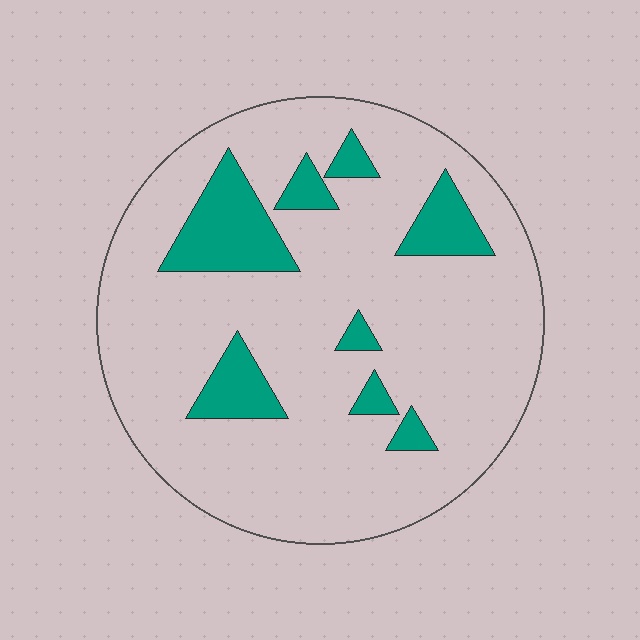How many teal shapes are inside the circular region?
8.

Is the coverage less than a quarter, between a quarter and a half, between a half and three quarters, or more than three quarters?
Less than a quarter.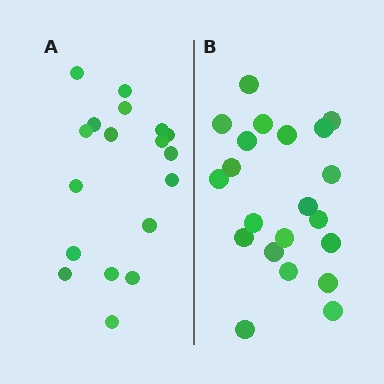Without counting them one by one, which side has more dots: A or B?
Region B (the right region) has more dots.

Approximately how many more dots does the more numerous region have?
Region B has just a few more — roughly 2 or 3 more dots than region A.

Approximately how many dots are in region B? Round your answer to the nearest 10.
About 20 dots. (The exact count is 21, which rounds to 20.)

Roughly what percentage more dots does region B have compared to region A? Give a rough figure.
About 15% more.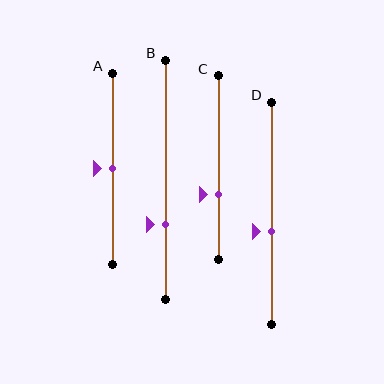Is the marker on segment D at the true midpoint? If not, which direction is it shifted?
No, the marker on segment D is shifted downward by about 8% of the segment length.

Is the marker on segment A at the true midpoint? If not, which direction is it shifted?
Yes, the marker on segment A is at the true midpoint.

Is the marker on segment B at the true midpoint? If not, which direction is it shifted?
No, the marker on segment B is shifted downward by about 19% of the segment length.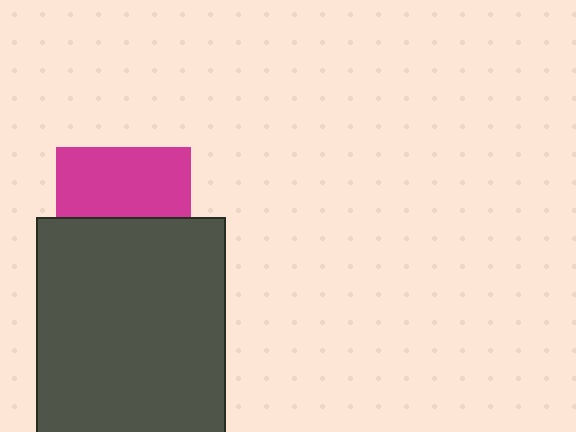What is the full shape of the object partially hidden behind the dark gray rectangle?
The partially hidden object is a magenta square.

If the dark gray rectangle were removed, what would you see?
You would see the complete magenta square.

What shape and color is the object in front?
The object in front is a dark gray rectangle.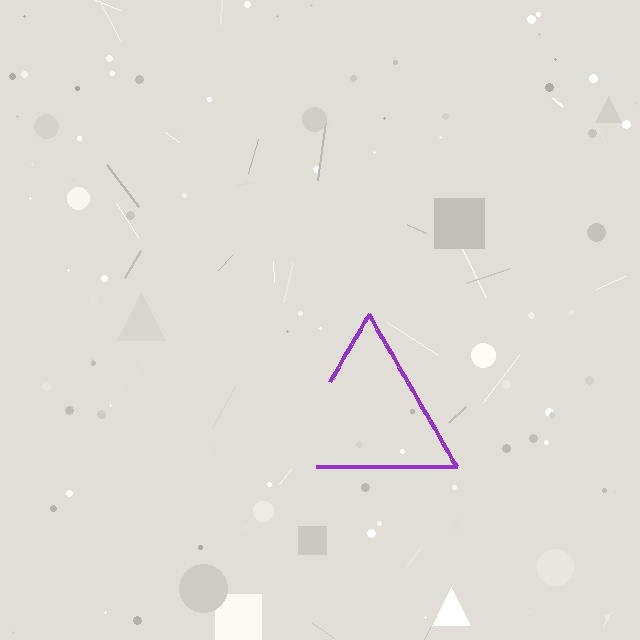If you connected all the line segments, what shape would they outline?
They would outline a triangle.